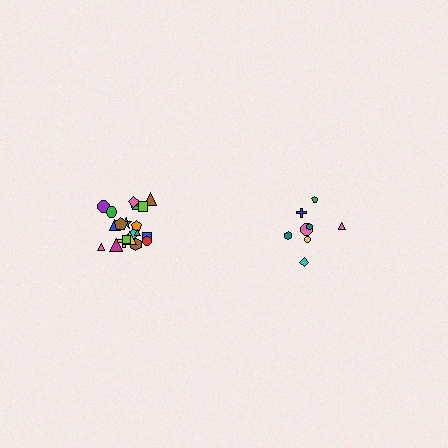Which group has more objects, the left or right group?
The left group.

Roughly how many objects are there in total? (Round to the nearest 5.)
Roughly 30 objects in total.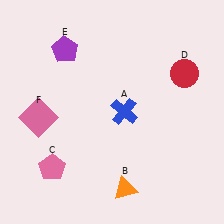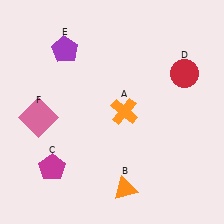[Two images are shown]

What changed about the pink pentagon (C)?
In Image 1, C is pink. In Image 2, it changed to magenta.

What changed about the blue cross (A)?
In Image 1, A is blue. In Image 2, it changed to orange.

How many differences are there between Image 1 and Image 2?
There are 2 differences between the two images.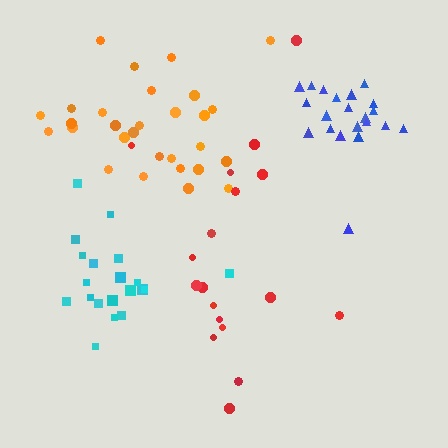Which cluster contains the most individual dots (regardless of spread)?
Orange (29).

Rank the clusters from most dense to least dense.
blue, orange, cyan, red.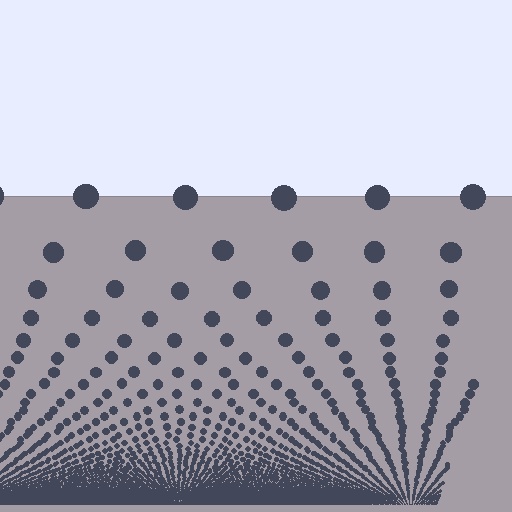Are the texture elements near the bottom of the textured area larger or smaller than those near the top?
Smaller. The gradient is inverted — elements near the bottom are smaller and denser.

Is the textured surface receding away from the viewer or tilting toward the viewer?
The surface appears to tilt toward the viewer. Texture elements get larger and sparser toward the top.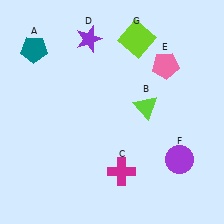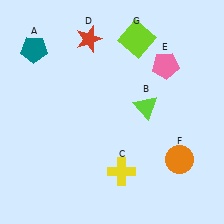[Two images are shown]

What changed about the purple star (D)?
In Image 1, D is purple. In Image 2, it changed to red.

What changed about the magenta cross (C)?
In Image 1, C is magenta. In Image 2, it changed to yellow.